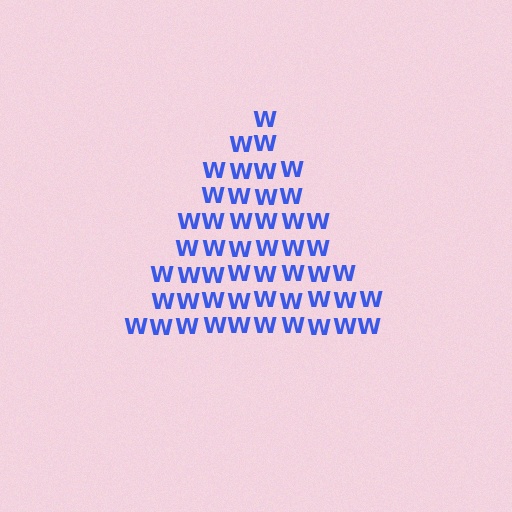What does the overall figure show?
The overall figure shows a triangle.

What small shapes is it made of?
It is made of small letter W's.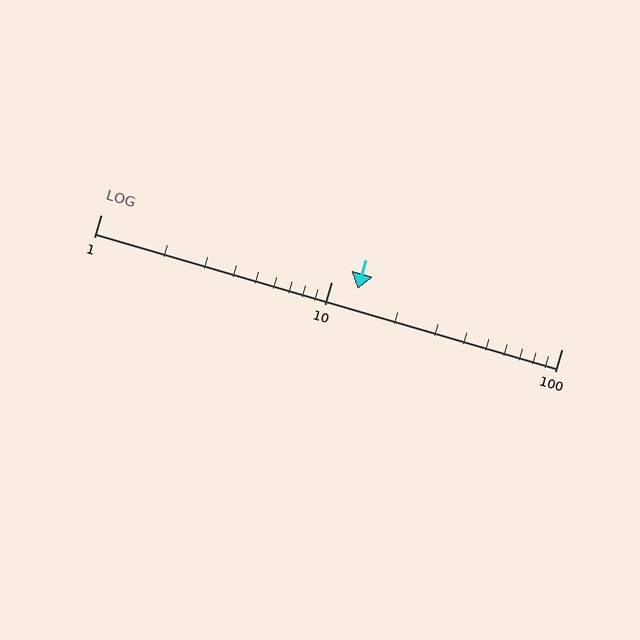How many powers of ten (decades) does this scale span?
The scale spans 2 decades, from 1 to 100.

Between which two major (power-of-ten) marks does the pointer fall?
The pointer is between 10 and 100.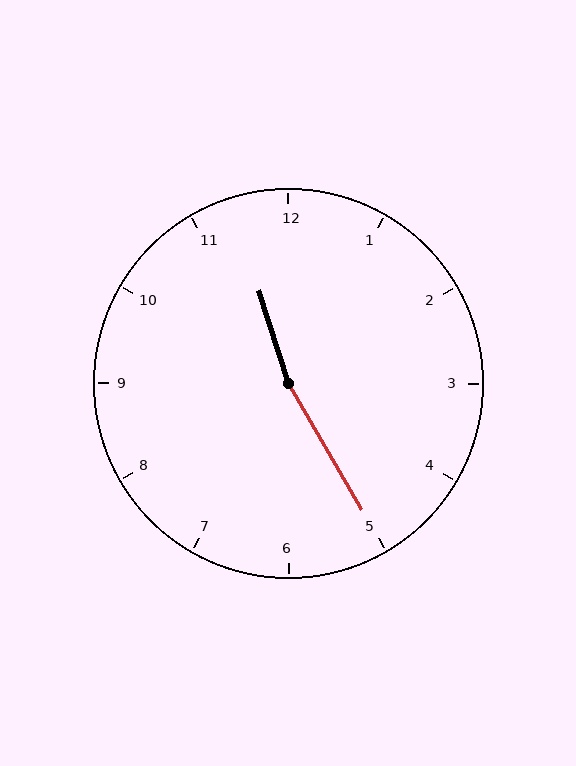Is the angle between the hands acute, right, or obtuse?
It is obtuse.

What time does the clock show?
11:25.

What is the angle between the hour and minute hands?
Approximately 168 degrees.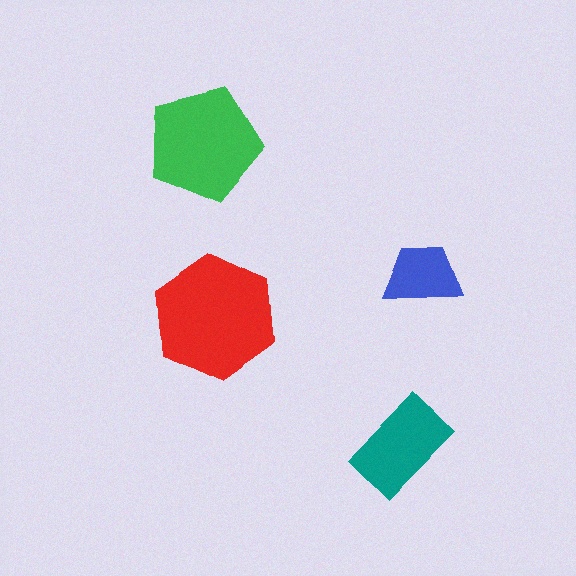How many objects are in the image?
There are 4 objects in the image.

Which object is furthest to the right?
The blue trapezoid is rightmost.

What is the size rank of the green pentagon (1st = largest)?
2nd.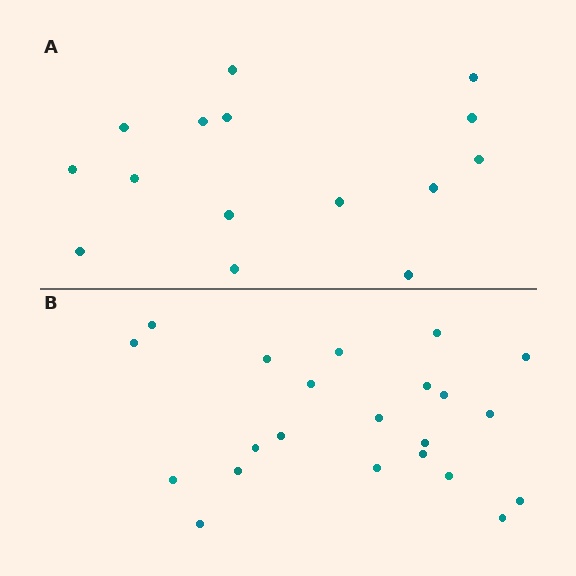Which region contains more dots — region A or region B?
Region B (the bottom region) has more dots.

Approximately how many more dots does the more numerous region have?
Region B has roughly 8 or so more dots than region A.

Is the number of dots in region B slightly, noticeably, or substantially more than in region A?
Region B has substantially more. The ratio is roughly 1.5 to 1.